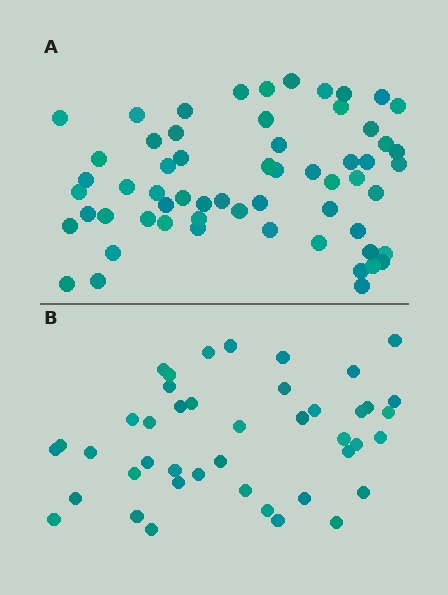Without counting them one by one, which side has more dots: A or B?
Region A (the top region) has more dots.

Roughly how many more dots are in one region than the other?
Region A has approximately 15 more dots than region B.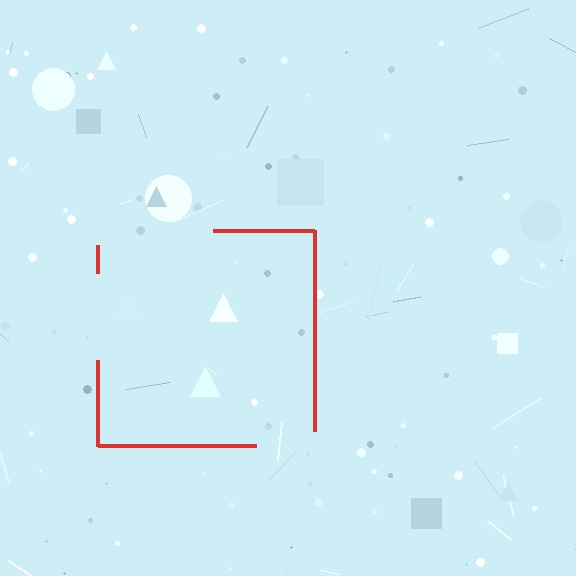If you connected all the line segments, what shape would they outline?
They would outline a square.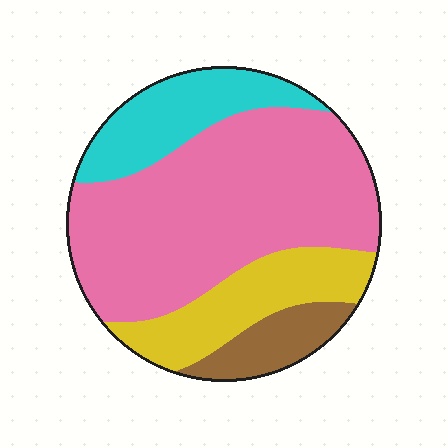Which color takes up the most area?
Pink, at roughly 55%.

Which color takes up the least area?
Brown, at roughly 10%.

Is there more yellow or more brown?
Yellow.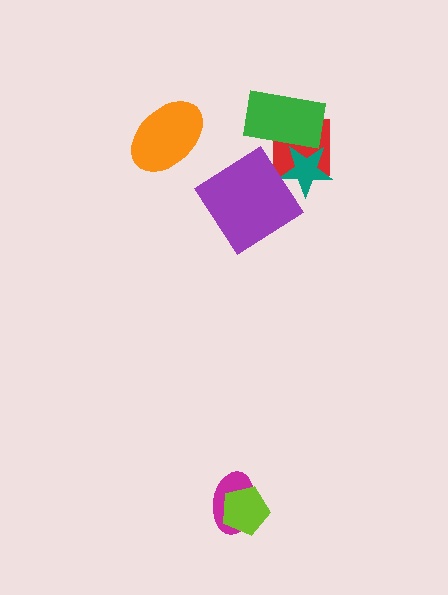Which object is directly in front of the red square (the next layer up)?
The teal star is directly in front of the red square.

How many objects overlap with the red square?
2 objects overlap with the red square.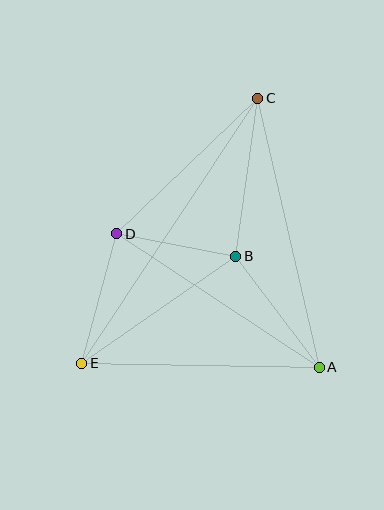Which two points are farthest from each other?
Points C and E are farthest from each other.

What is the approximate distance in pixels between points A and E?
The distance between A and E is approximately 238 pixels.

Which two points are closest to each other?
Points B and D are closest to each other.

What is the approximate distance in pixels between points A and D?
The distance between A and D is approximately 242 pixels.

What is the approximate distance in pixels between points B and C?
The distance between B and C is approximately 160 pixels.